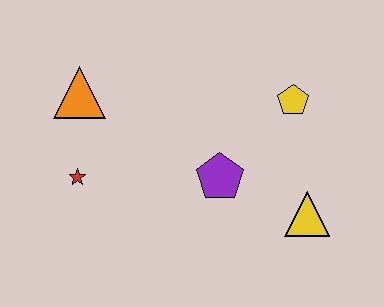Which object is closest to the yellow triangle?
The purple pentagon is closest to the yellow triangle.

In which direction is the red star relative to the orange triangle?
The red star is below the orange triangle.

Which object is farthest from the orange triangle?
The yellow triangle is farthest from the orange triangle.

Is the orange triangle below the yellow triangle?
No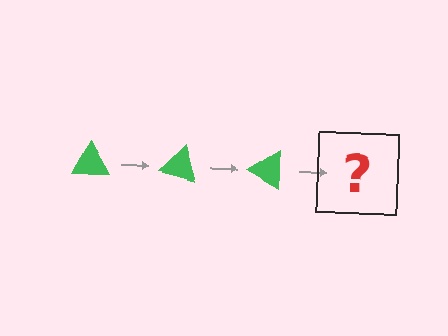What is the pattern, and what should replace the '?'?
The pattern is that the triangle rotates 15 degrees each step. The '?' should be a green triangle rotated 45 degrees.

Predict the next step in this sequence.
The next step is a green triangle rotated 45 degrees.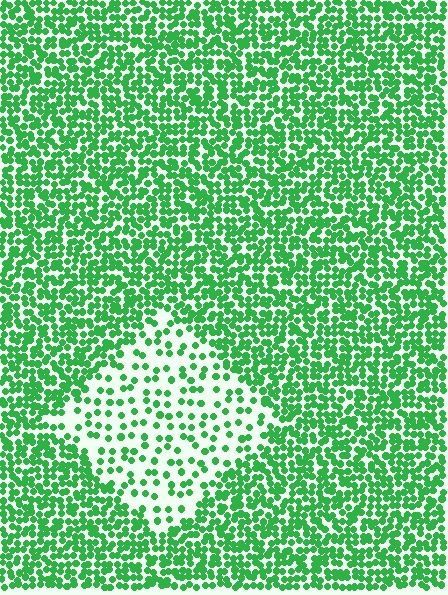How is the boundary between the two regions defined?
The boundary is defined by a change in element density (approximately 2.6x ratio). All elements are the same color, size, and shape.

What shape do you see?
I see a diamond.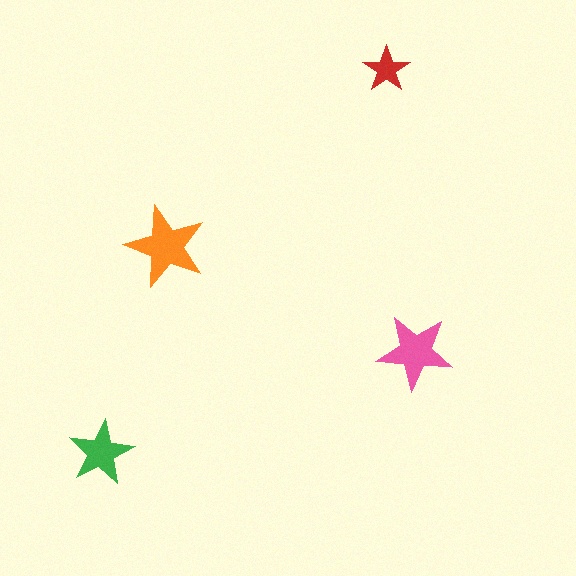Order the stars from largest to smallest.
the orange one, the pink one, the green one, the red one.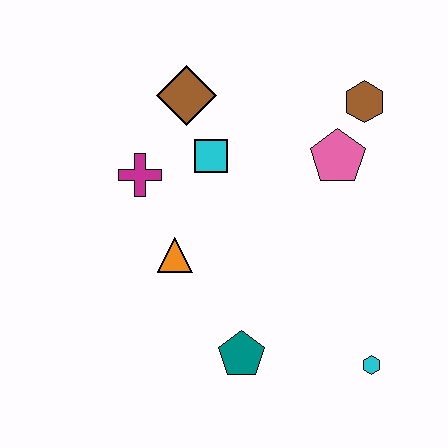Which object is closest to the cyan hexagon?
The teal pentagon is closest to the cyan hexagon.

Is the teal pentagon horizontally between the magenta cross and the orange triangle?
No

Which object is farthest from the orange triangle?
The brown hexagon is farthest from the orange triangle.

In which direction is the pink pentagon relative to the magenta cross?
The pink pentagon is to the right of the magenta cross.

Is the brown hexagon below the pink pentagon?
No